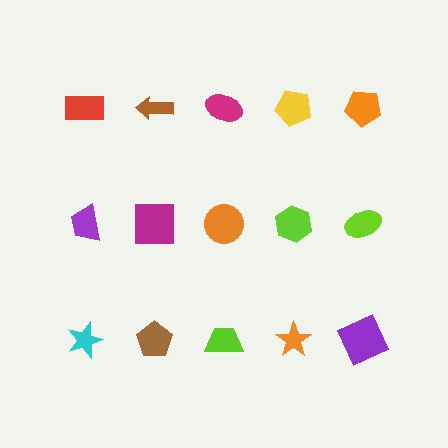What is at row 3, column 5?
A purple square.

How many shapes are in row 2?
5 shapes.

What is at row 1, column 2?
A brown arrow.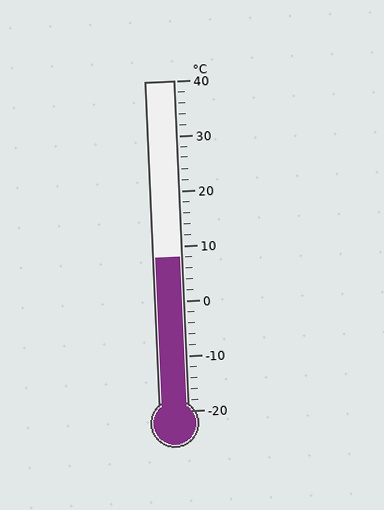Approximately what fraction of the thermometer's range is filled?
The thermometer is filled to approximately 45% of its range.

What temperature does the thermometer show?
The thermometer shows approximately 8°C.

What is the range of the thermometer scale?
The thermometer scale ranges from -20°C to 40°C.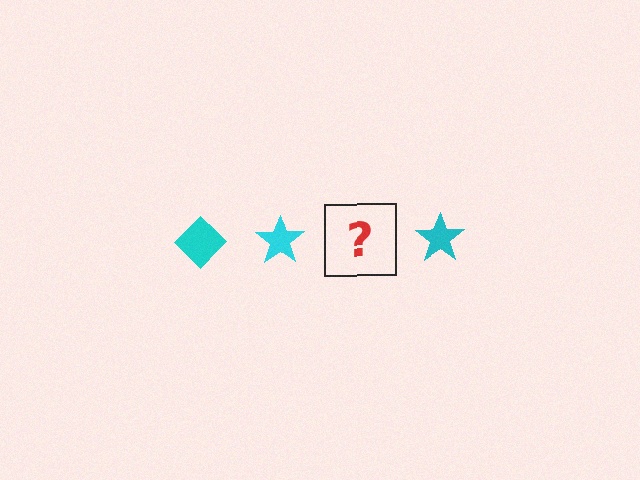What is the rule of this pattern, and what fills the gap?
The rule is that the pattern cycles through diamond, star shapes in cyan. The gap should be filled with a cyan diamond.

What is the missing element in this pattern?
The missing element is a cyan diamond.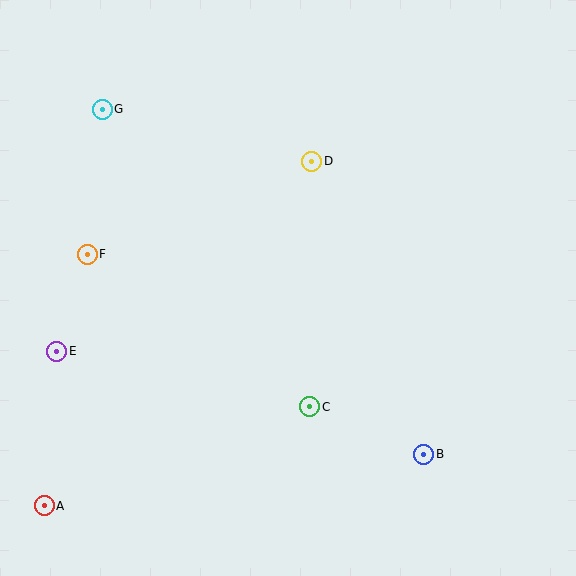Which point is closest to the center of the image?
Point C at (310, 407) is closest to the center.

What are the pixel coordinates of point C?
Point C is at (310, 407).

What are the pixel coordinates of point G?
Point G is at (102, 109).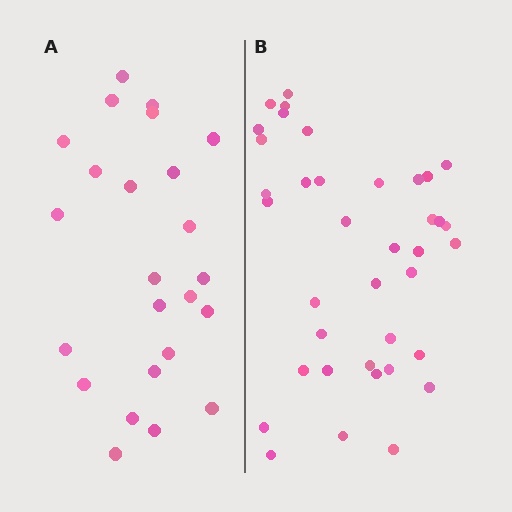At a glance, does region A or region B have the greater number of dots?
Region B (the right region) has more dots.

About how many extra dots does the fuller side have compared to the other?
Region B has approximately 15 more dots than region A.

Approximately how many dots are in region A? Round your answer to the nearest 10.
About 20 dots. (The exact count is 24, which rounds to 20.)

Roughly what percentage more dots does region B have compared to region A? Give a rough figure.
About 60% more.